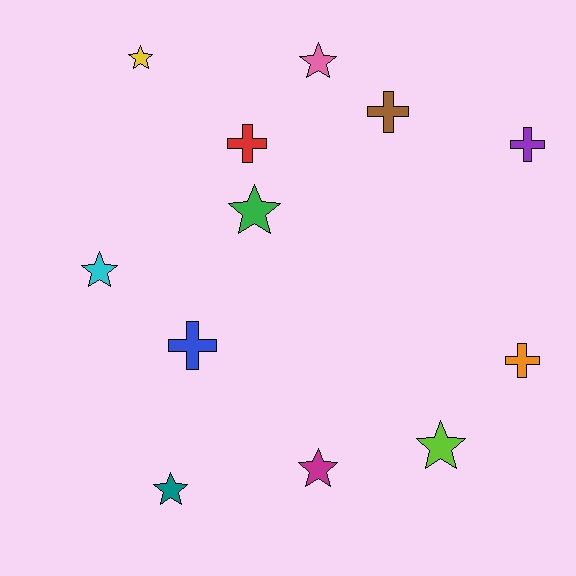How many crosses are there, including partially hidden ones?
There are 5 crosses.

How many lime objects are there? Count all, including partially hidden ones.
There is 1 lime object.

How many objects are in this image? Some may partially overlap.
There are 12 objects.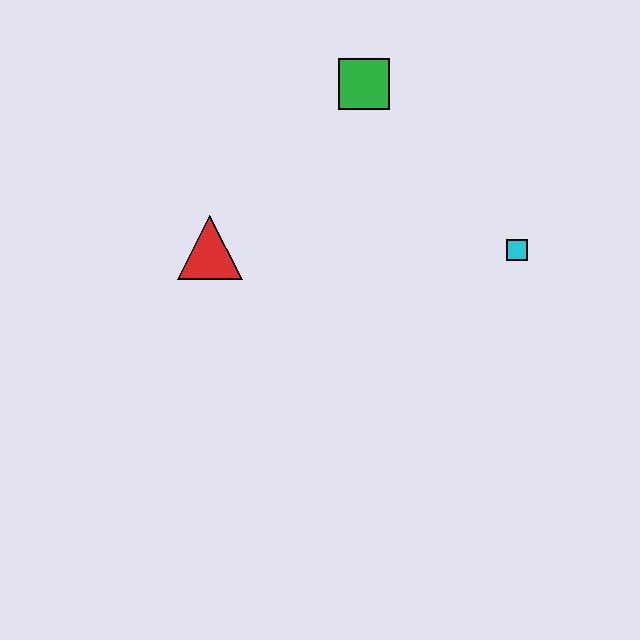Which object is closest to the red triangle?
The green square is closest to the red triangle.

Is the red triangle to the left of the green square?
Yes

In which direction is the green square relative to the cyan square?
The green square is above the cyan square.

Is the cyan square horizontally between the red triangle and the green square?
No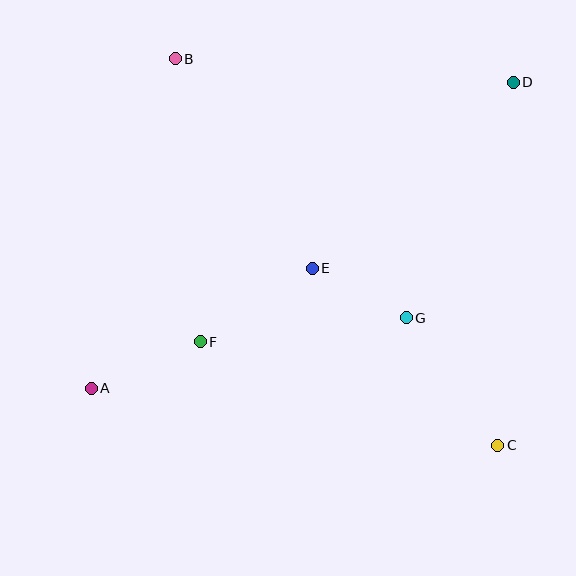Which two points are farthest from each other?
Points A and D are farthest from each other.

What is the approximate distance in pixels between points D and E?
The distance between D and E is approximately 274 pixels.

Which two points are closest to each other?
Points E and G are closest to each other.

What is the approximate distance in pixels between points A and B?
The distance between A and B is approximately 340 pixels.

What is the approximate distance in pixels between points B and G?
The distance between B and G is approximately 347 pixels.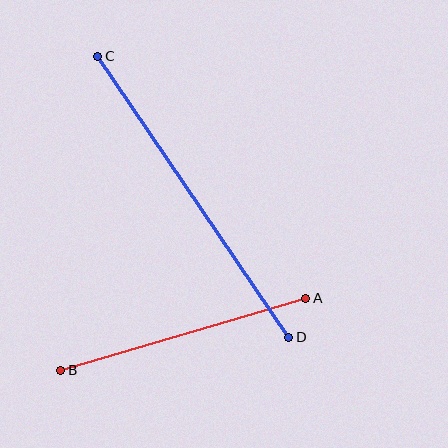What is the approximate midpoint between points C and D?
The midpoint is at approximately (193, 197) pixels.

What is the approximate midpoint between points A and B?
The midpoint is at approximately (183, 334) pixels.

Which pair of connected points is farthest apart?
Points C and D are farthest apart.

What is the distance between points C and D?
The distance is approximately 340 pixels.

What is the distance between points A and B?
The distance is approximately 255 pixels.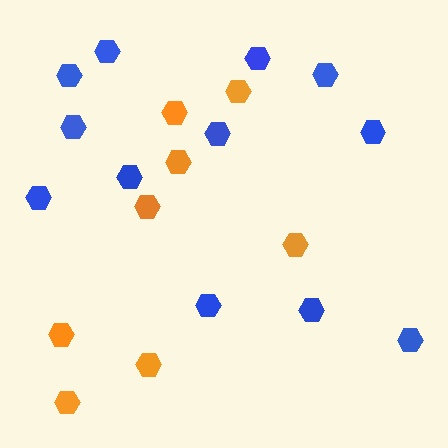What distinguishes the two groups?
There are 2 groups: one group of orange hexagons (8) and one group of blue hexagons (12).